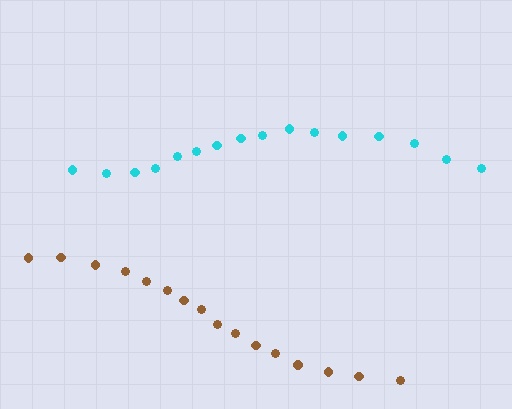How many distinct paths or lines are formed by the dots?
There are 2 distinct paths.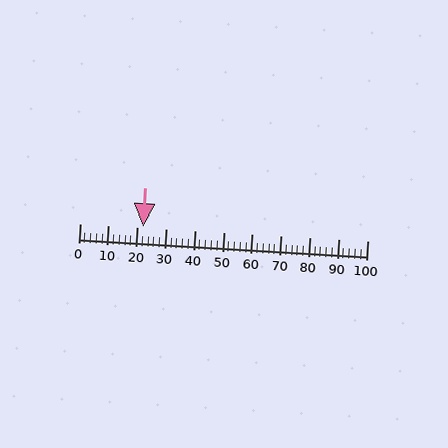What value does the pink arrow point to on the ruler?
The pink arrow points to approximately 22.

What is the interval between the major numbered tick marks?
The major tick marks are spaced 10 units apart.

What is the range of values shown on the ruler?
The ruler shows values from 0 to 100.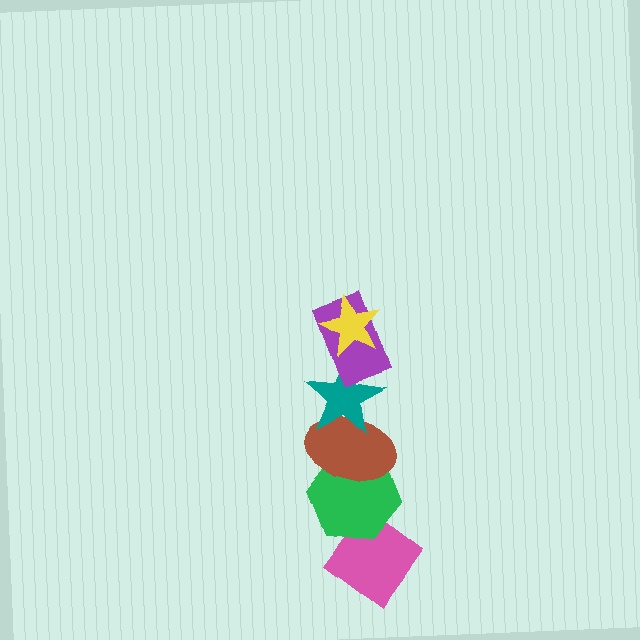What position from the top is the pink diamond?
The pink diamond is 6th from the top.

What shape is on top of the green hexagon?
The brown ellipse is on top of the green hexagon.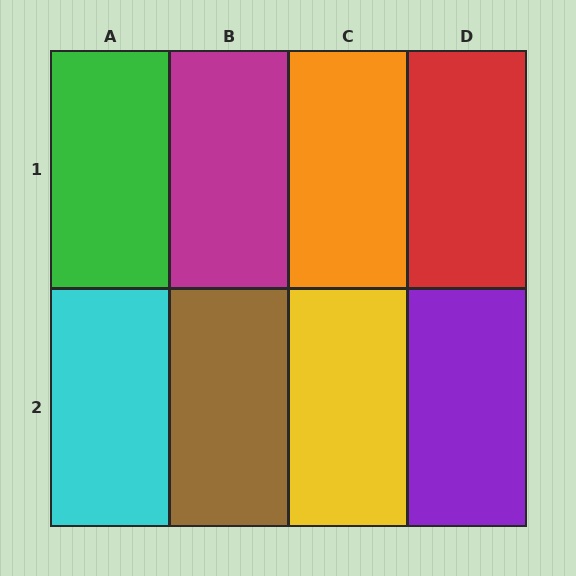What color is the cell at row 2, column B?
Brown.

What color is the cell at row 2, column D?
Purple.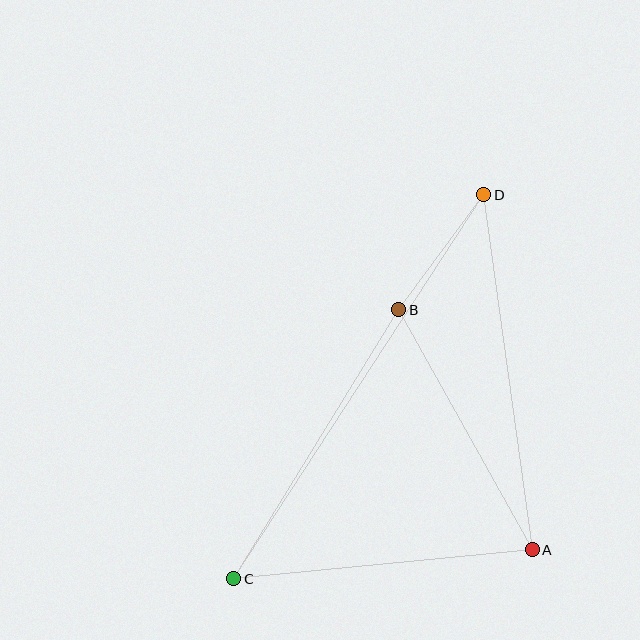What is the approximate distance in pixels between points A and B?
The distance between A and B is approximately 275 pixels.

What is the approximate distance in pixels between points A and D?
The distance between A and D is approximately 358 pixels.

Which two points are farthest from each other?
Points C and D are farthest from each other.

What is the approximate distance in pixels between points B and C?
The distance between B and C is approximately 316 pixels.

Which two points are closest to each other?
Points B and D are closest to each other.